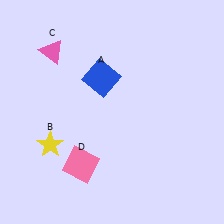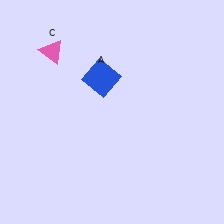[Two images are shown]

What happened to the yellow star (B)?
The yellow star (B) was removed in Image 2. It was in the bottom-left area of Image 1.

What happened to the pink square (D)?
The pink square (D) was removed in Image 2. It was in the bottom-left area of Image 1.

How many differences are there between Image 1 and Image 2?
There are 2 differences between the two images.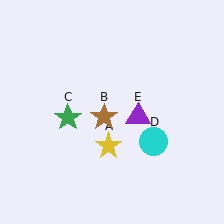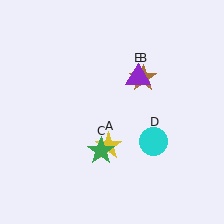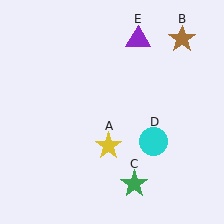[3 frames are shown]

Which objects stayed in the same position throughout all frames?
Yellow star (object A) and cyan circle (object D) remained stationary.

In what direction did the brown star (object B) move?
The brown star (object B) moved up and to the right.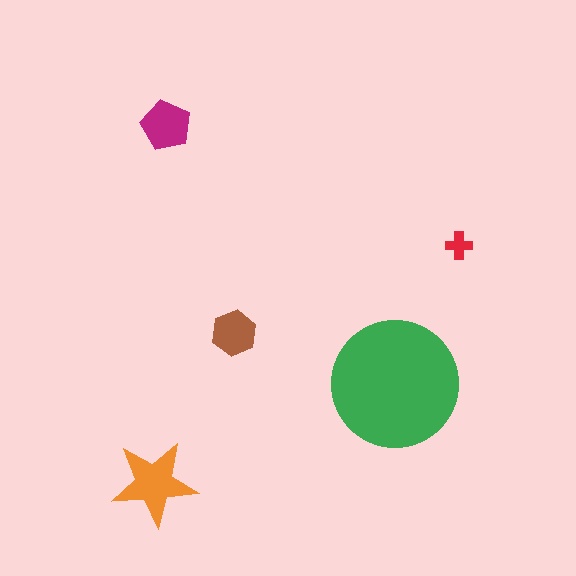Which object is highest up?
The magenta pentagon is topmost.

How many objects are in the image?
There are 5 objects in the image.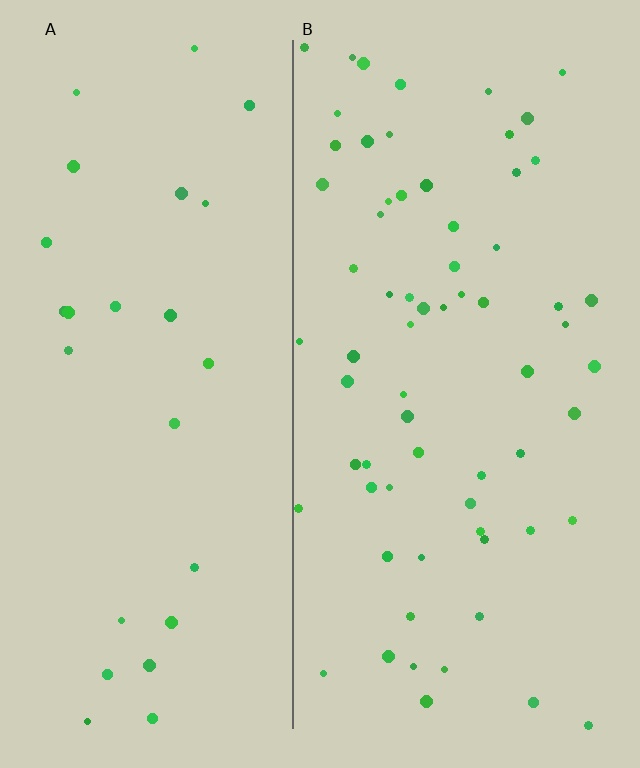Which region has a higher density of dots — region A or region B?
B (the right).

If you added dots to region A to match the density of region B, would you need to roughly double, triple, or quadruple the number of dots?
Approximately triple.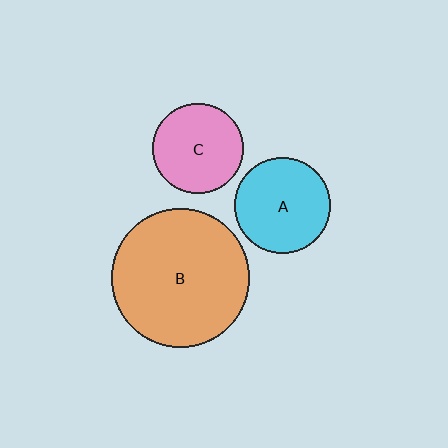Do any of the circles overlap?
No, none of the circles overlap.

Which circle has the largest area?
Circle B (orange).